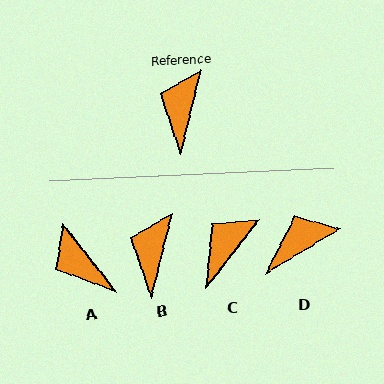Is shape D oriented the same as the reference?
No, it is off by about 45 degrees.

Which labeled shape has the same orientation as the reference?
B.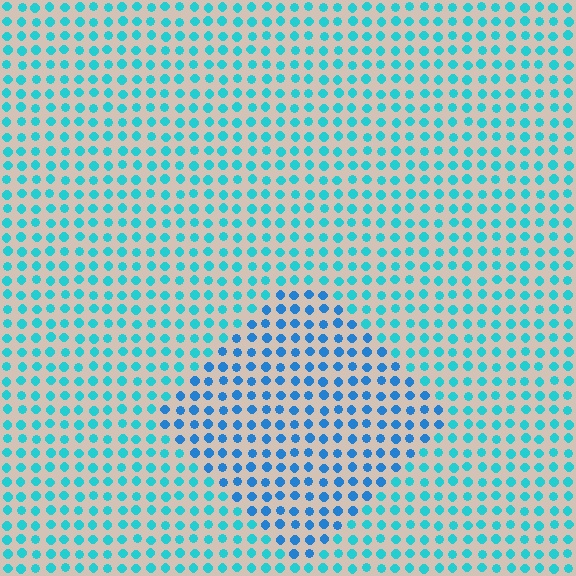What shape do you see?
I see a diamond.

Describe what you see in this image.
The image is filled with small cyan elements in a uniform arrangement. A diamond-shaped region is visible where the elements are tinted to a slightly different hue, forming a subtle color boundary.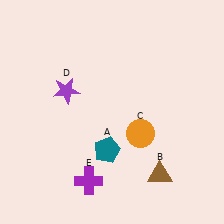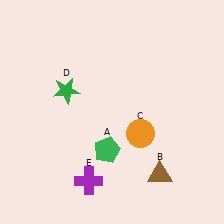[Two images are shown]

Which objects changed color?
A changed from teal to green. D changed from purple to green.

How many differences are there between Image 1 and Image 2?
There are 2 differences between the two images.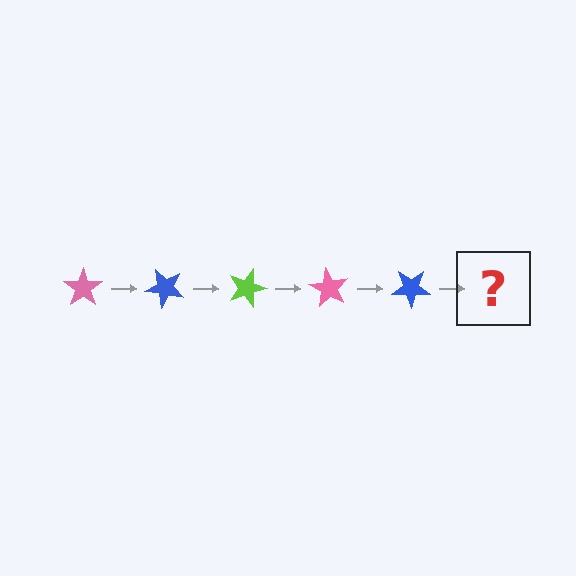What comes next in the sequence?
The next element should be a lime star, rotated 225 degrees from the start.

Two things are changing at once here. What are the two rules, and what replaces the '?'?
The two rules are that it rotates 45 degrees each step and the color cycles through pink, blue, and lime. The '?' should be a lime star, rotated 225 degrees from the start.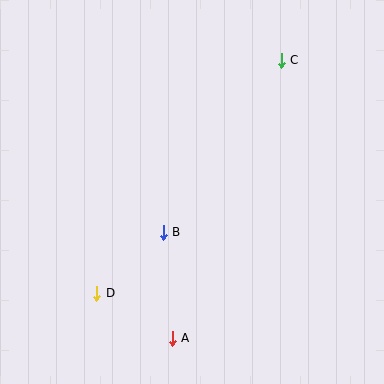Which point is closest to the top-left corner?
Point B is closest to the top-left corner.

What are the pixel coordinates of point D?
Point D is at (97, 293).